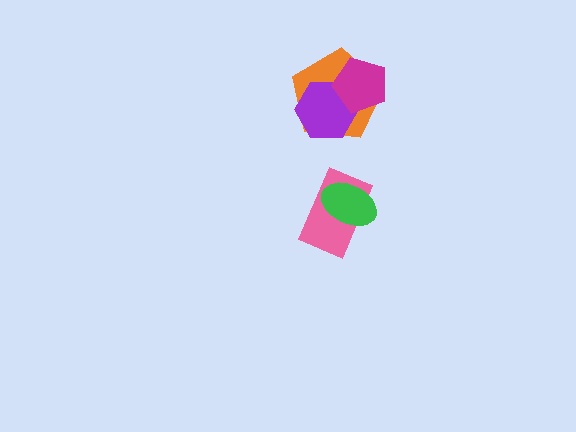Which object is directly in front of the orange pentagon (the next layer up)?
The purple hexagon is directly in front of the orange pentagon.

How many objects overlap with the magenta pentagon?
2 objects overlap with the magenta pentagon.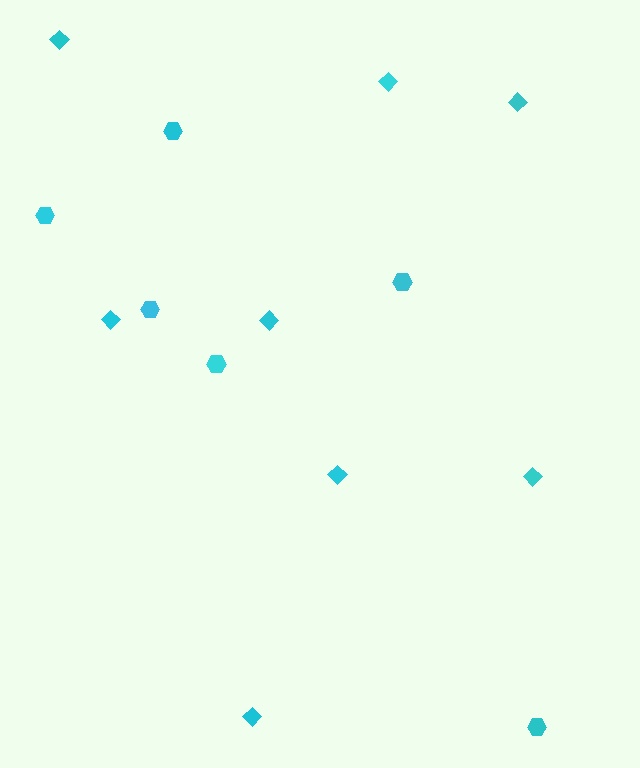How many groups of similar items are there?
There are 2 groups: one group of hexagons (6) and one group of diamonds (8).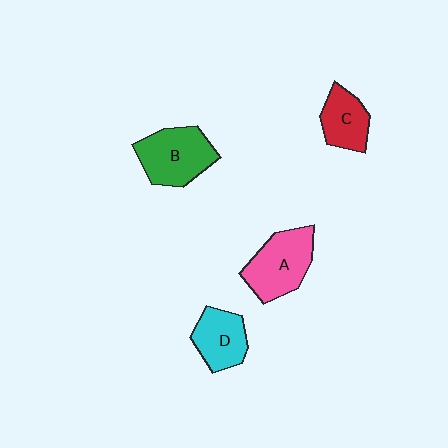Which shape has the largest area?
Shape B (green).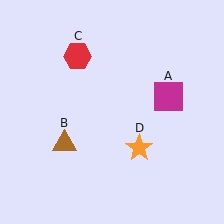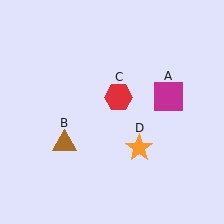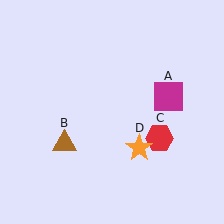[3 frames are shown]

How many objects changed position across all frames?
1 object changed position: red hexagon (object C).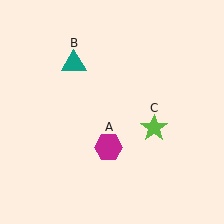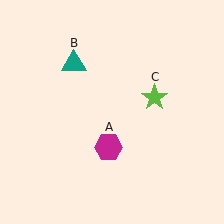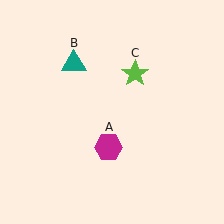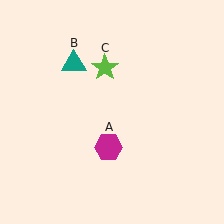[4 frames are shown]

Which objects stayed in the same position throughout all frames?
Magenta hexagon (object A) and teal triangle (object B) remained stationary.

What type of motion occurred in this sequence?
The lime star (object C) rotated counterclockwise around the center of the scene.